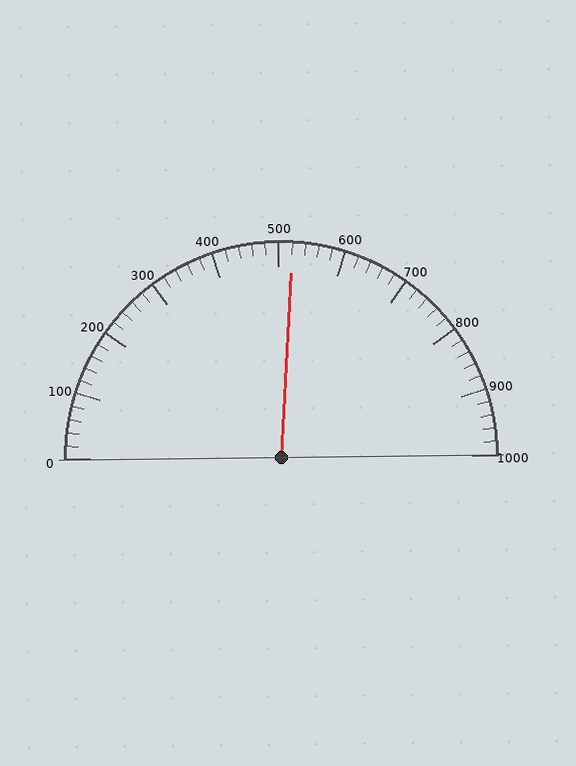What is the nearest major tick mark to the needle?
The nearest major tick mark is 500.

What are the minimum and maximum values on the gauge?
The gauge ranges from 0 to 1000.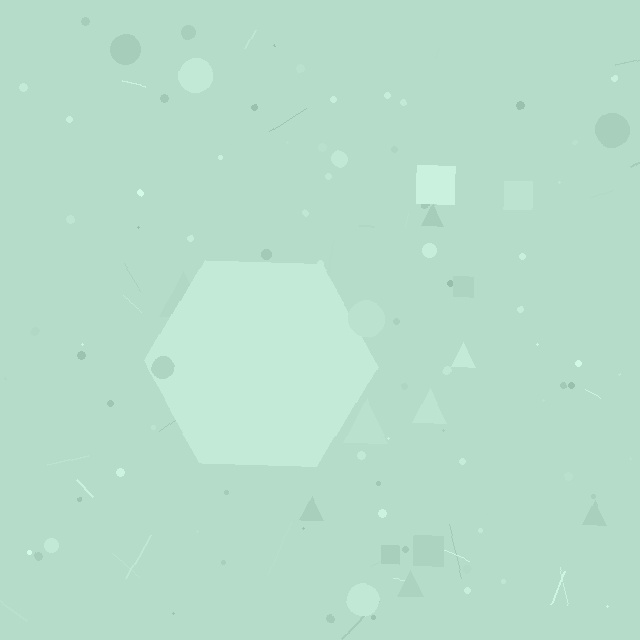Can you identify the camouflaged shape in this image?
The camouflaged shape is a hexagon.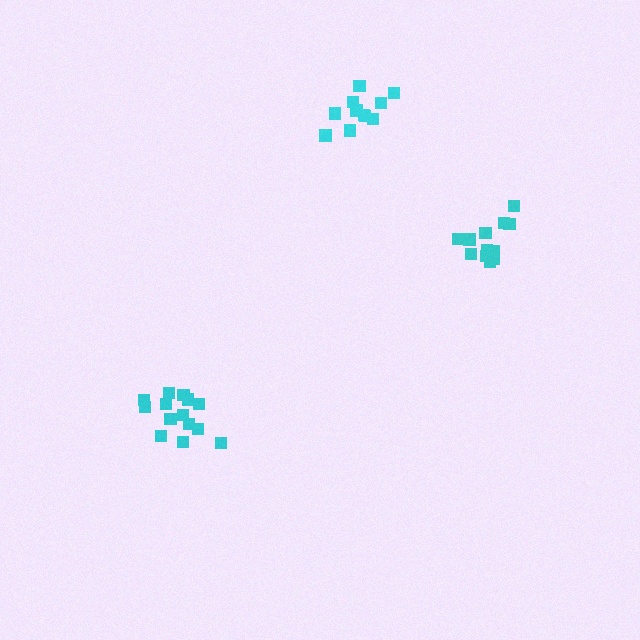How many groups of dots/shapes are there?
There are 3 groups.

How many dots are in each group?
Group 1: 14 dots, Group 2: 12 dots, Group 3: 11 dots (37 total).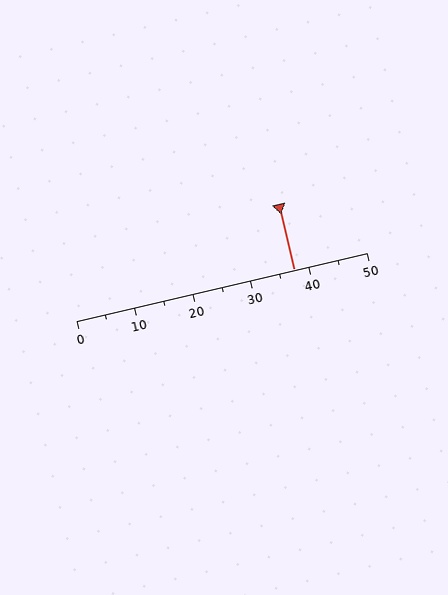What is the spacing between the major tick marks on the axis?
The major ticks are spaced 10 apart.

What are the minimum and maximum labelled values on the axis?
The axis runs from 0 to 50.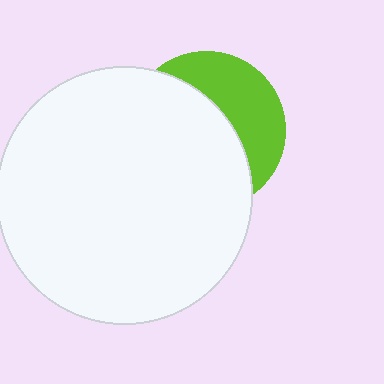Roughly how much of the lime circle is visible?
A small part of it is visible (roughly 37%).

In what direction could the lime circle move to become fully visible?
The lime circle could move right. That would shift it out from behind the white circle entirely.